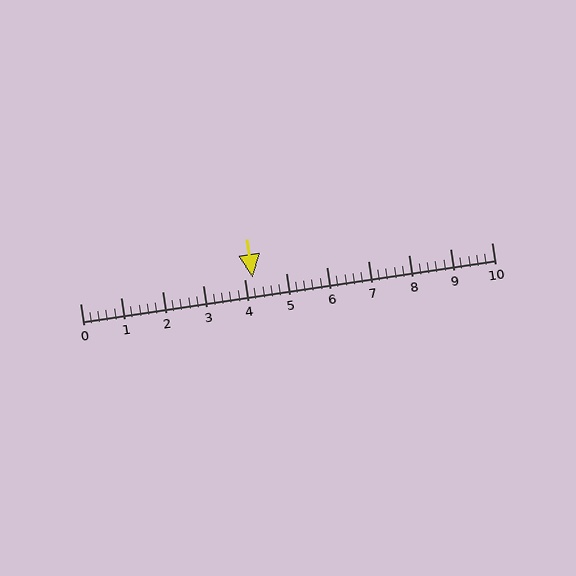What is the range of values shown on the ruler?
The ruler shows values from 0 to 10.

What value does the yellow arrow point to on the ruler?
The yellow arrow points to approximately 4.2.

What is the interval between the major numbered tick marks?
The major tick marks are spaced 1 units apart.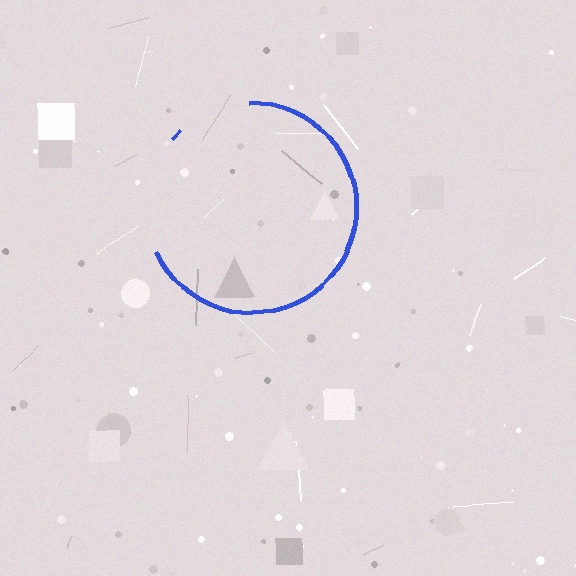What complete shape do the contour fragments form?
The contour fragments form a circle.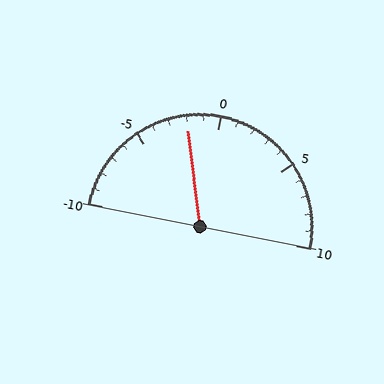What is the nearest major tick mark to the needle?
The nearest major tick mark is 0.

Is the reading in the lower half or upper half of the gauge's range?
The reading is in the lower half of the range (-10 to 10).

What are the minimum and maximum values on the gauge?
The gauge ranges from -10 to 10.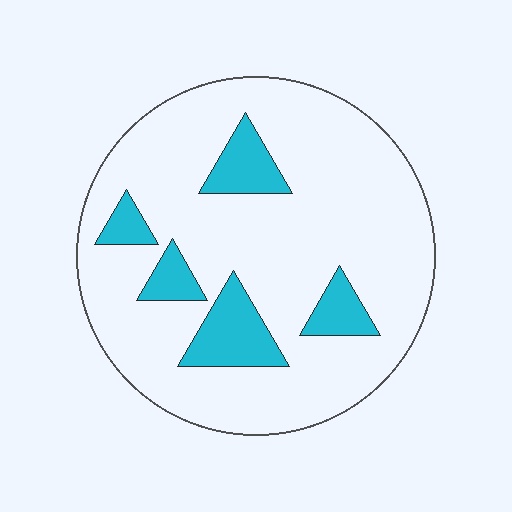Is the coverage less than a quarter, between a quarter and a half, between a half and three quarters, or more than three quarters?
Less than a quarter.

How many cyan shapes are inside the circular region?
5.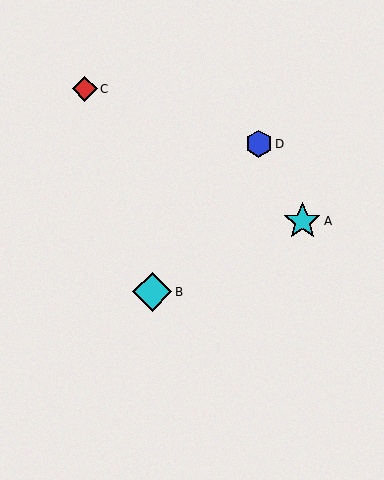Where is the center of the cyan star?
The center of the cyan star is at (302, 221).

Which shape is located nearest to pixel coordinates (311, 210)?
The cyan star (labeled A) at (302, 221) is nearest to that location.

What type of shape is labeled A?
Shape A is a cyan star.